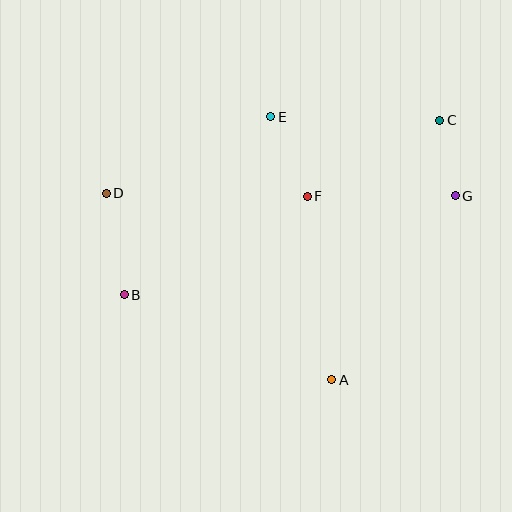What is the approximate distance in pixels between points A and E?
The distance between A and E is approximately 270 pixels.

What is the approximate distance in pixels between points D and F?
The distance between D and F is approximately 201 pixels.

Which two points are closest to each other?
Points C and G are closest to each other.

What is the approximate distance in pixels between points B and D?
The distance between B and D is approximately 103 pixels.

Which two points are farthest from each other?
Points B and C are farthest from each other.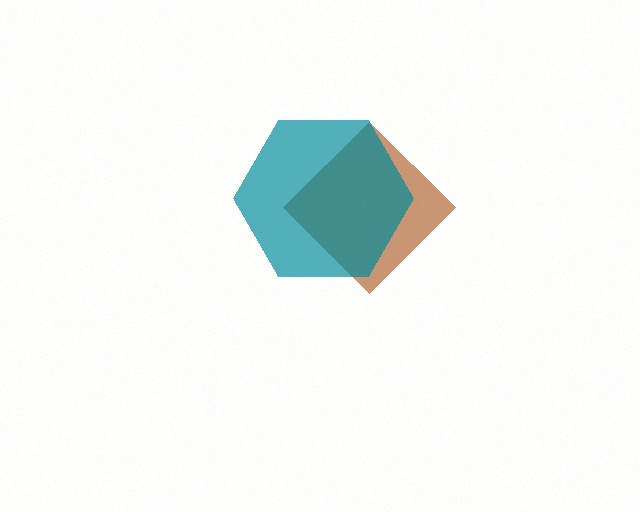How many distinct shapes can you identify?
There are 2 distinct shapes: a brown diamond, a teal hexagon.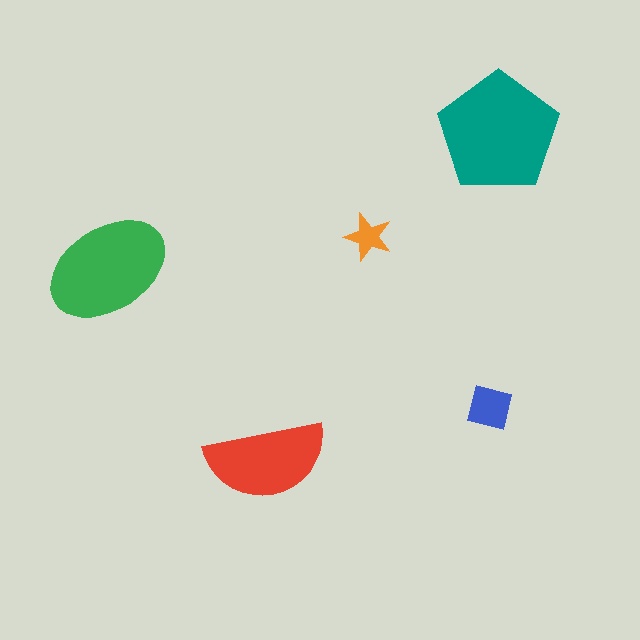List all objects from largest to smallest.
The teal pentagon, the green ellipse, the red semicircle, the blue square, the orange star.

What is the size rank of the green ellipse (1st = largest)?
2nd.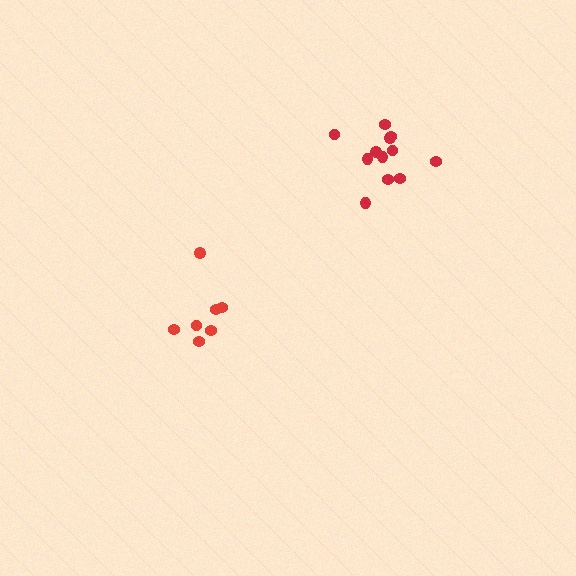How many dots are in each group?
Group 1: 7 dots, Group 2: 12 dots (19 total).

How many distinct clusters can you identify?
There are 2 distinct clusters.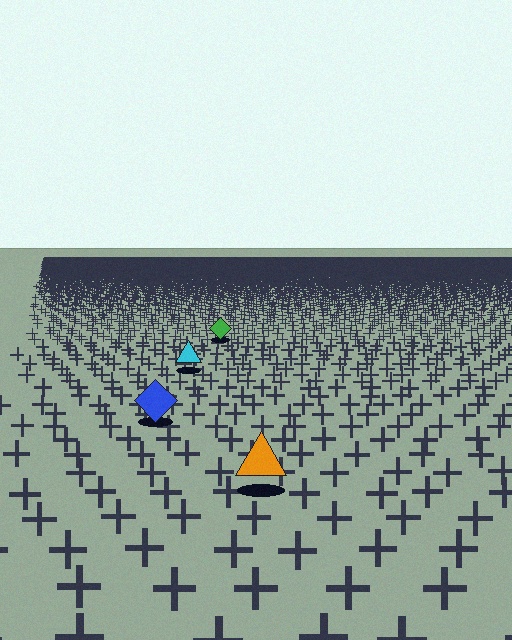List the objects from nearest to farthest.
From nearest to farthest: the orange triangle, the blue diamond, the cyan triangle, the green diamond.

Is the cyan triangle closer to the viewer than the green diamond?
Yes. The cyan triangle is closer — you can tell from the texture gradient: the ground texture is coarser near it.